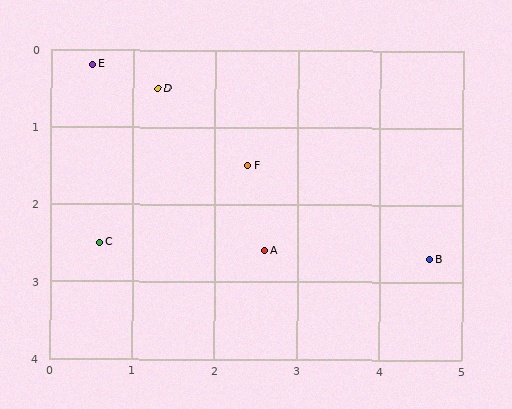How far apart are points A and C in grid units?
Points A and C are about 2.0 grid units apart.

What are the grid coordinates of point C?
Point C is at approximately (0.6, 2.5).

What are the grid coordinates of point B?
Point B is at approximately (4.6, 2.7).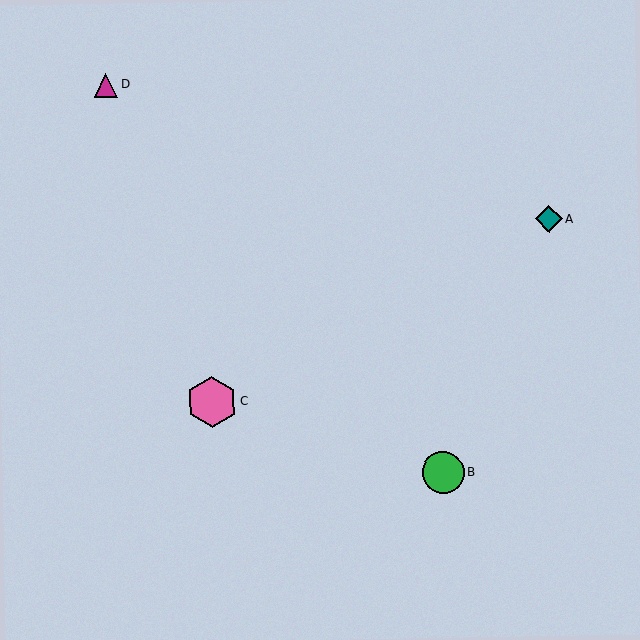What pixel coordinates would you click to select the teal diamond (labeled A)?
Click at (549, 219) to select the teal diamond A.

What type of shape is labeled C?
Shape C is a pink hexagon.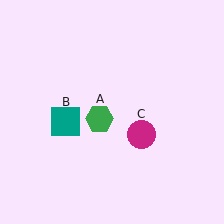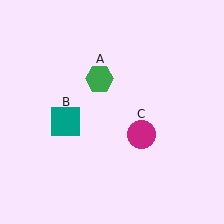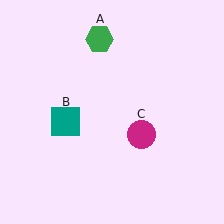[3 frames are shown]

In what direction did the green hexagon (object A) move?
The green hexagon (object A) moved up.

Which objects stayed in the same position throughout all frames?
Teal square (object B) and magenta circle (object C) remained stationary.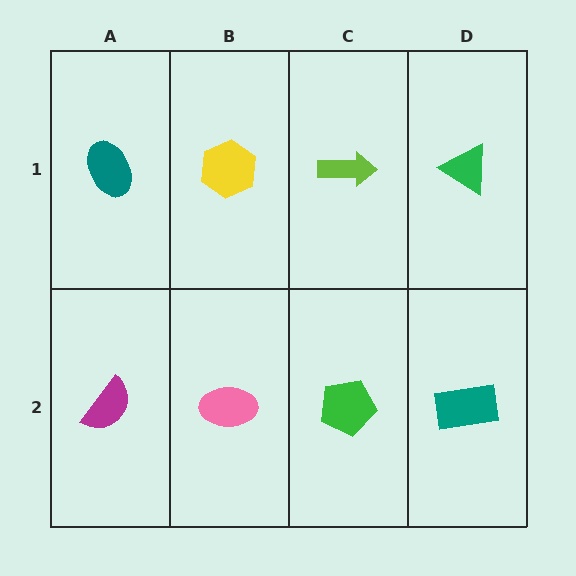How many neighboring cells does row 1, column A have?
2.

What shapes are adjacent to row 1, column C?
A green pentagon (row 2, column C), a yellow hexagon (row 1, column B), a green triangle (row 1, column D).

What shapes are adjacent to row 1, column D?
A teal rectangle (row 2, column D), a lime arrow (row 1, column C).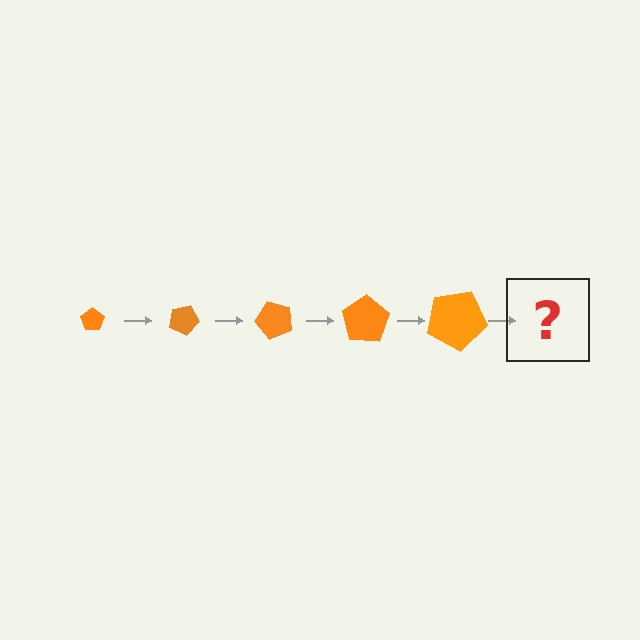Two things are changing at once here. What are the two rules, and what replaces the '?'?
The two rules are that the pentagon grows larger each step and it rotates 25 degrees each step. The '?' should be a pentagon, larger than the previous one and rotated 125 degrees from the start.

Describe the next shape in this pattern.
It should be a pentagon, larger than the previous one and rotated 125 degrees from the start.